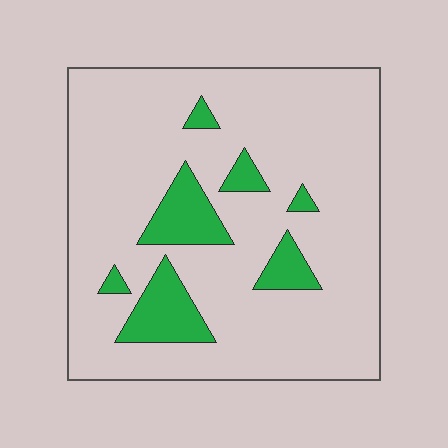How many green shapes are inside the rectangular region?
7.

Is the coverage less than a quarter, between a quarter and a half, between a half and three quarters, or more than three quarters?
Less than a quarter.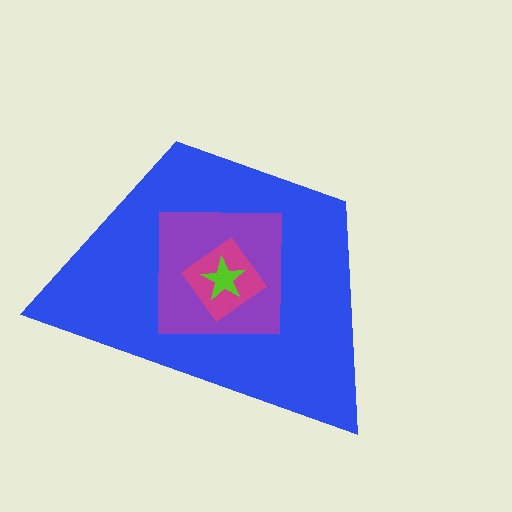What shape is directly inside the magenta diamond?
The lime star.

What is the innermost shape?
The lime star.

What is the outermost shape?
The blue trapezoid.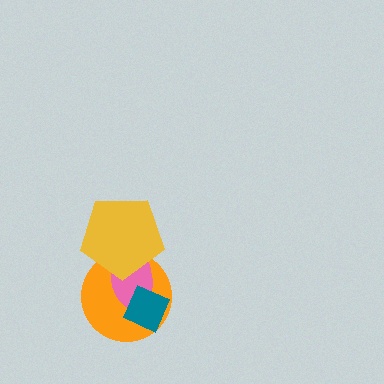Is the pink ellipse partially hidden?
Yes, it is partially covered by another shape.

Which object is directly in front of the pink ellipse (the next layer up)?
The teal diamond is directly in front of the pink ellipse.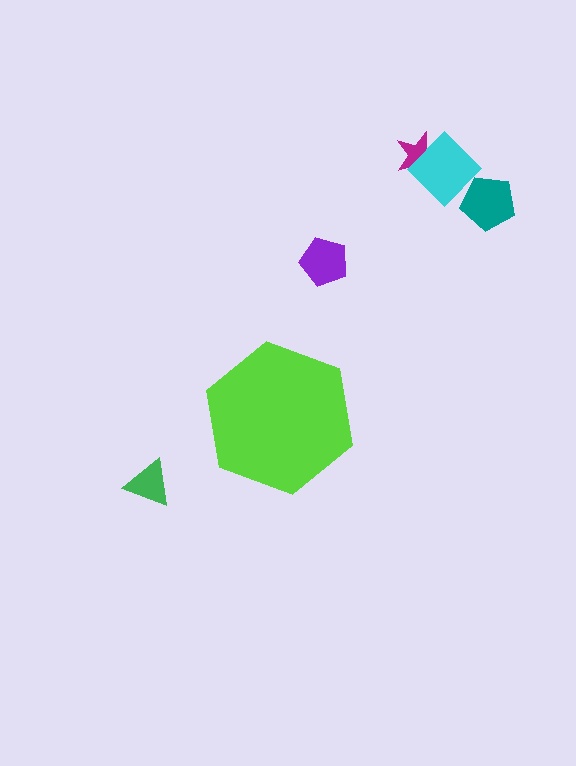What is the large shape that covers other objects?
A lime hexagon.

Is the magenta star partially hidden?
No, the magenta star is fully visible.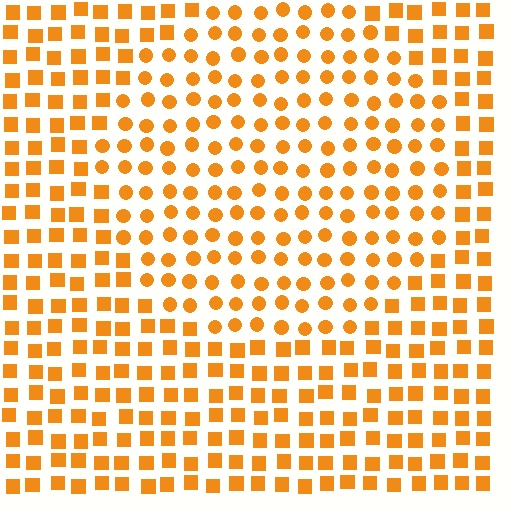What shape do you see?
I see a circle.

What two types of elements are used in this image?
The image uses circles inside the circle region and squares outside it.